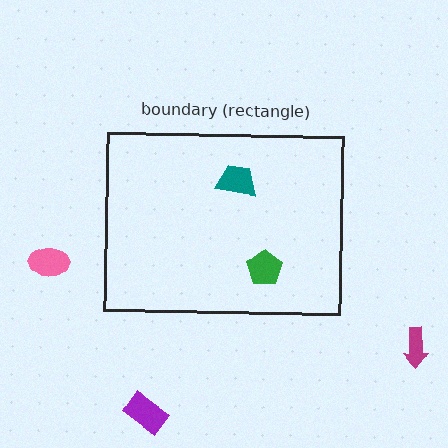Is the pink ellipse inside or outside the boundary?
Outside.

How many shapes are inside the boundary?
2 inside, 3 outside.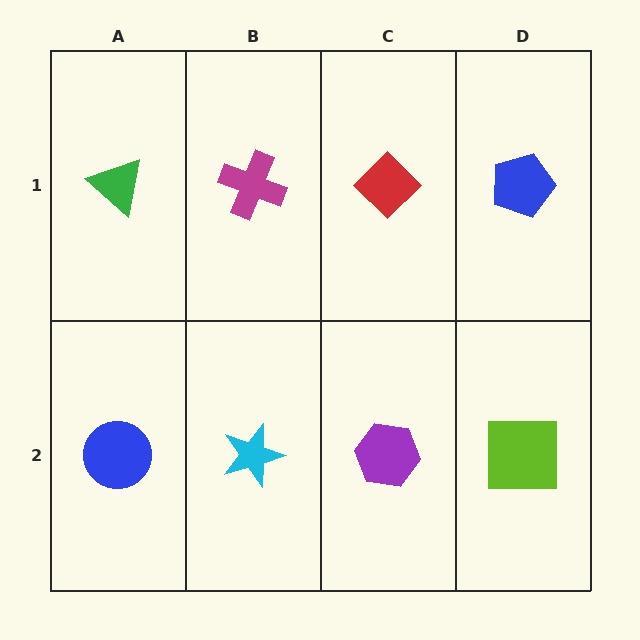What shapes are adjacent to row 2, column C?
A red diamond (row 1, column C), a cyan star (row 2, column B), a lime square (row 2, column D).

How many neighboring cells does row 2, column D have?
2.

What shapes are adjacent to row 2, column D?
A blue pentagon (row 1, column D), a purple hexagon (row 2, column C).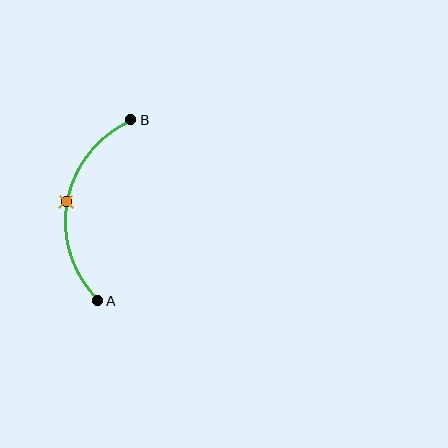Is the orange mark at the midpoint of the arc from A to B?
Yes. The orange mark lies on the arc at equal arc-length from both A and B — it is the arc midpoint.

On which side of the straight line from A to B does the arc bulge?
The arc bulges to the left of the straight line connecting A and B.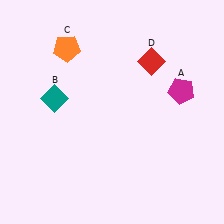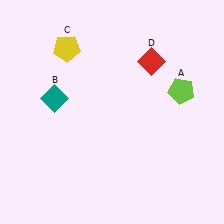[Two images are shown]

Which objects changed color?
A changed from magenta to lime. C changed from orange to yellow.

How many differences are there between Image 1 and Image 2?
There are 2 differences between the two images.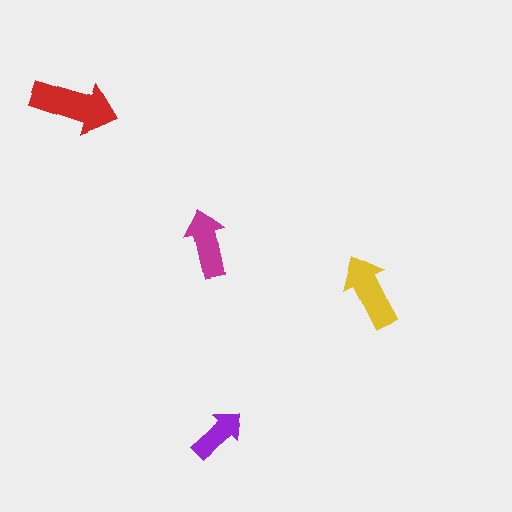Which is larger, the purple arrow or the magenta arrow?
The magenta one.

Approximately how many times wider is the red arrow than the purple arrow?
About 1.5 times wider.